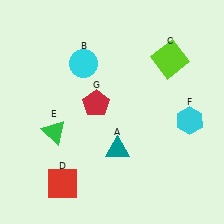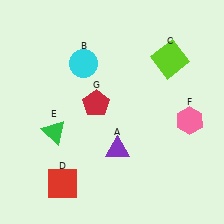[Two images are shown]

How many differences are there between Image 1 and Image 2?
There are 2 differences between the two images.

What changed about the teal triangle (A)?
In Image 1, A is teal. In Image 2, it changed to purple.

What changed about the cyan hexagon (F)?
In Image 1, F is cyan. In Image 2, it changed to pink.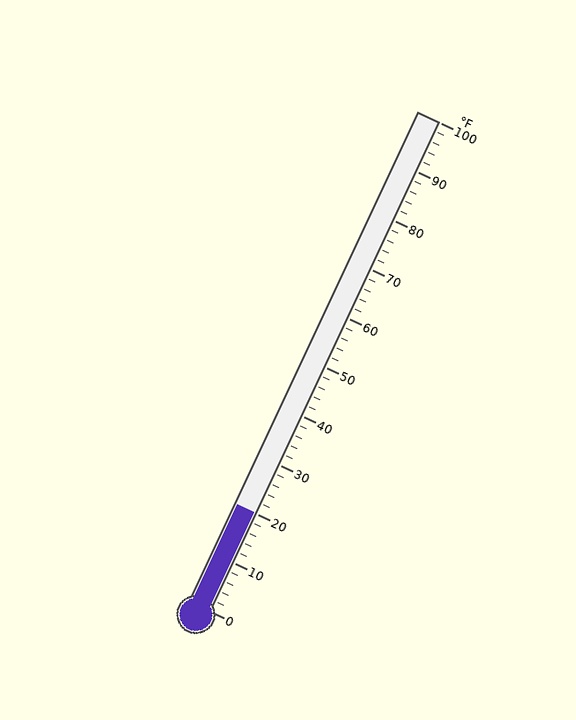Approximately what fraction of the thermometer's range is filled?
The thermometer is filled to approximately 20% of its range.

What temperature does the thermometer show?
The thermometer shows approximately 20°F.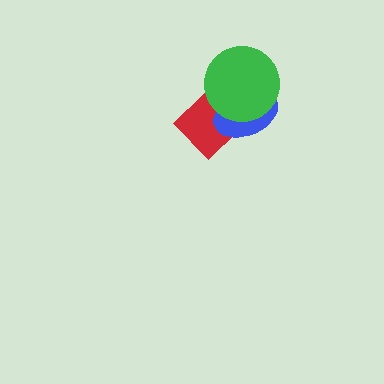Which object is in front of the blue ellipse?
The green circle is in front of the blue ellipse.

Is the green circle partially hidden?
No, no other shape covers it.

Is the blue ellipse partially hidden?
Yes, it is partially covered by another shape.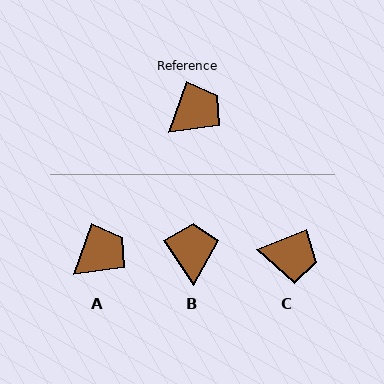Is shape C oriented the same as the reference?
No, it is off by about 49 degrees.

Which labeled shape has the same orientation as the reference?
A.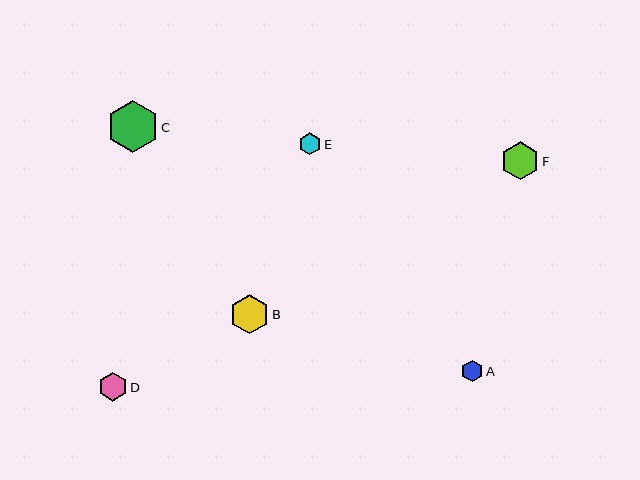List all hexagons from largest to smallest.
From largest to smallest: C, B, F, D, E, A.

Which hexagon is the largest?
Hexagon C is the largest with a size of approximately 51 pixels.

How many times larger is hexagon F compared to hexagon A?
Hexagon F is approximately 1.8 times the size of hexagon A.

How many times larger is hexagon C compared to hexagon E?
Hexagon C is approximately 2.3 times the size of hexagon E.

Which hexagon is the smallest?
Hexagon A is the smallest with a size of approximately 21 pixels.